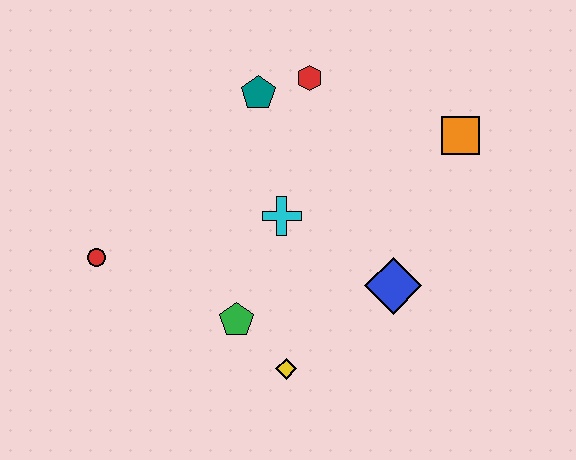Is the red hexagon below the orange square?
No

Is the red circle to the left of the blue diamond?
Yes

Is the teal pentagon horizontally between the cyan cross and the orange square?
No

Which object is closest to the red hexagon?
The teal pentagon is closest to the red hexagon.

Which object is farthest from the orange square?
The red circle is farthest from the orange square.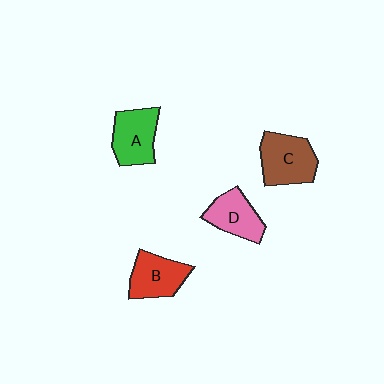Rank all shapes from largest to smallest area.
From largest to smallest: C (brown), A (green), B (red), D (pink).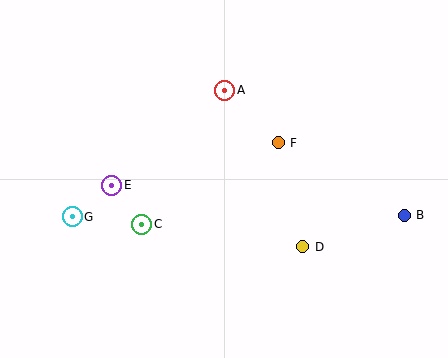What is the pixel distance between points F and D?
The distance between F and D is 107 pixels.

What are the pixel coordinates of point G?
Point G is at (72, 217).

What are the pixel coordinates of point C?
Point C is at (142, 225).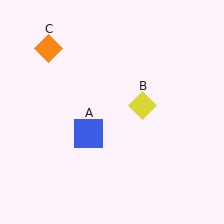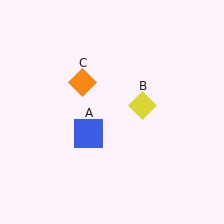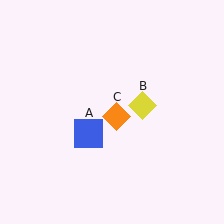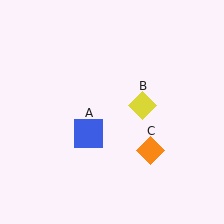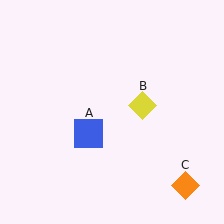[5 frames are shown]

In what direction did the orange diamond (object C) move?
The orange diamond (object C) moved down and to the right.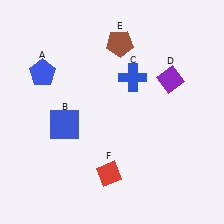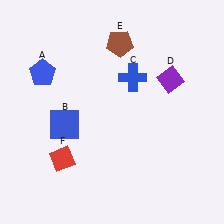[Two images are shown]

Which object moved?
The red diamond (F) moved left.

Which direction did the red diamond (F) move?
The red diamond (F) moved left.